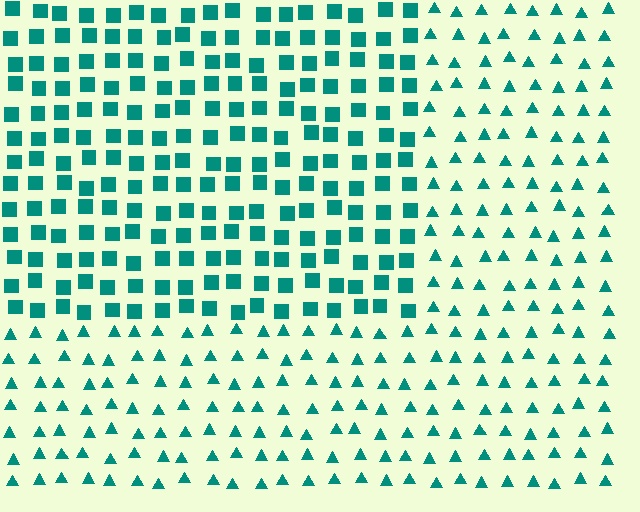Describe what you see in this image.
The image is filled with small teal elements arranged in a uniform grid. A rectangle-shaped region contains squares, while the surrounding area contains triangles. The boundary is defined purely by the change in element shape.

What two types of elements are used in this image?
The image uses squares inside the rectangle region and triangles outside it.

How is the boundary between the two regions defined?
The boundary is defined by a change in element shape: squares inside vs. triangles outside. All elements share the same color and spacing.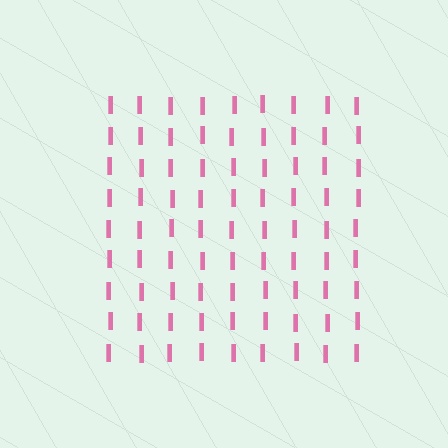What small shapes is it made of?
It is made of small letter I's.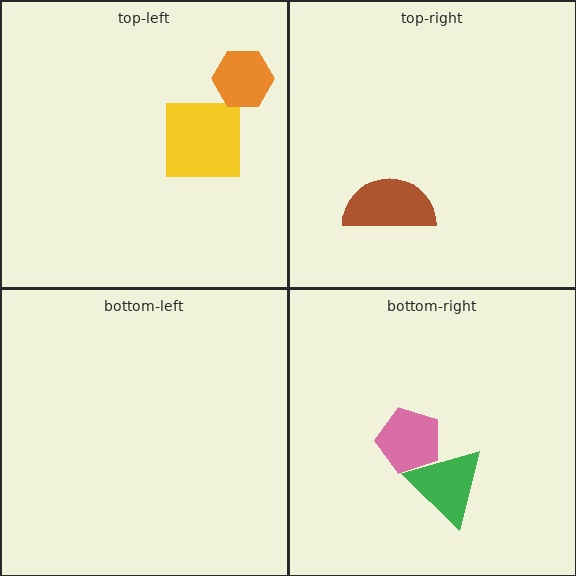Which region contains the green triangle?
The bottom-right region.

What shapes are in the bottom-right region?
The pink pentagon, the green triangle.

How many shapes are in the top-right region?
1.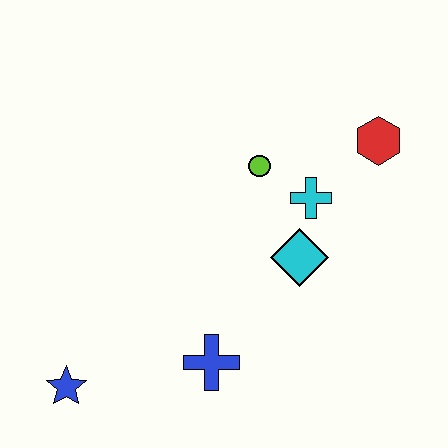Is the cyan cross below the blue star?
No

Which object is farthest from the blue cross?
The red hexagon is farthest from the blue cross.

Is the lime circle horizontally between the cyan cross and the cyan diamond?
No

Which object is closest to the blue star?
The blue cross is closest to the blue star.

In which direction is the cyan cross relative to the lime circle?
The cyan cross is to the right of the lime circle.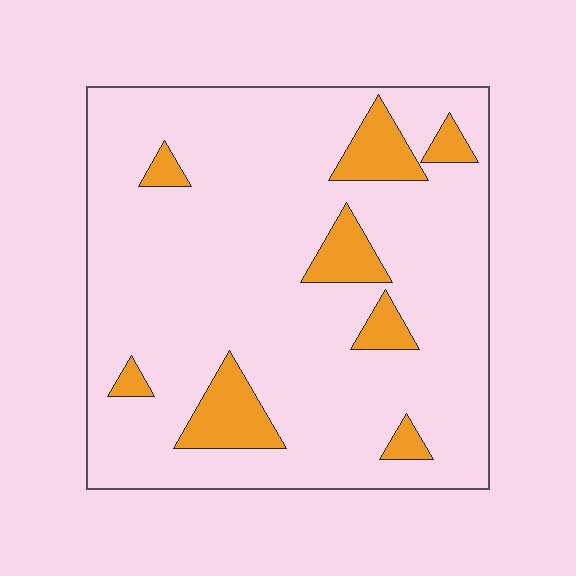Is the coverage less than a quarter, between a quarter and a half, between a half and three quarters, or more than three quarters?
Less than a quarter.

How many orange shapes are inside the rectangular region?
8.